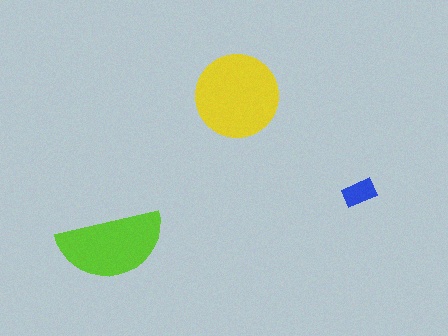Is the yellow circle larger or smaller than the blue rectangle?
Larger.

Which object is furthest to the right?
The blue rectangle is rightmost.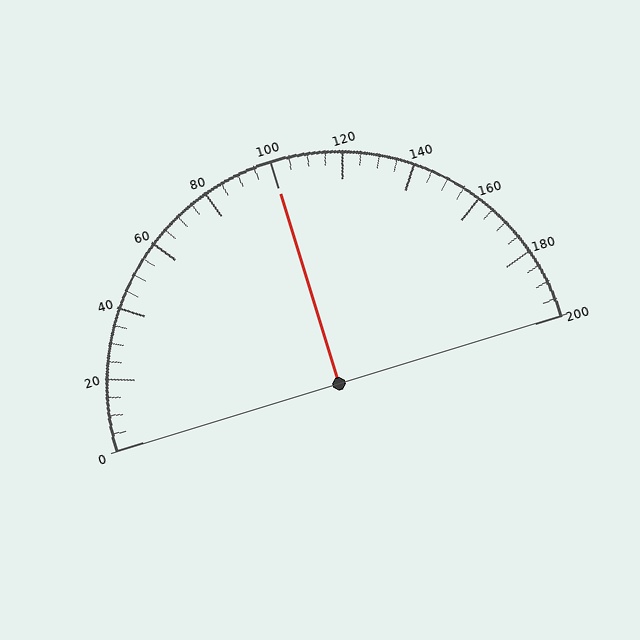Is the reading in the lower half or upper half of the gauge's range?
The reading is in the upper half of the range (0 to 200).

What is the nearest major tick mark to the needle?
The nearest major tick mark is 100.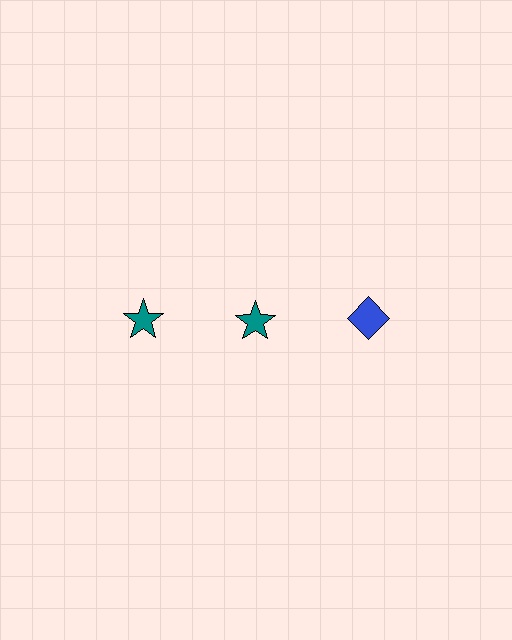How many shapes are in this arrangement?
There are 3 shapes arranged in a grid pattern.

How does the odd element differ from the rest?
It differs in both color (blue instead of teal) and shape (diamond instead of star).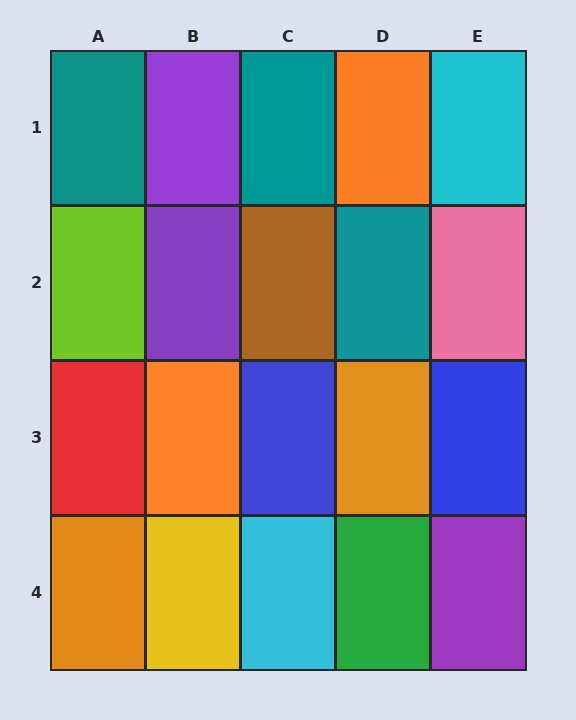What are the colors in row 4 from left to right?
Orange, yellow, cyan, green, purple.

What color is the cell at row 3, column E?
Blue.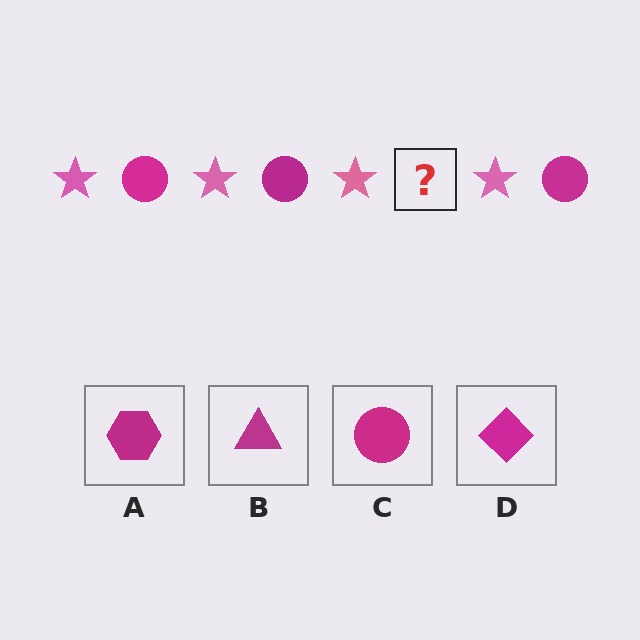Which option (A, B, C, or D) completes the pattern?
C.